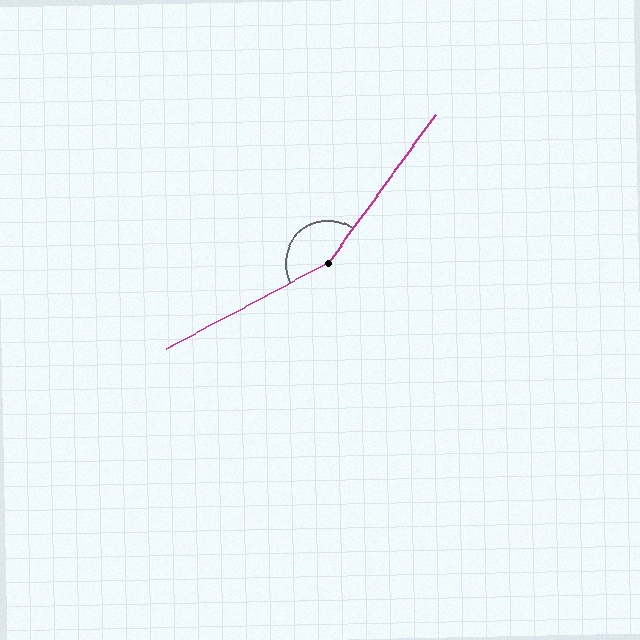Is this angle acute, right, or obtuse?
It is obtuse.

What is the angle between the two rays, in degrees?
Approximately 154 degrees.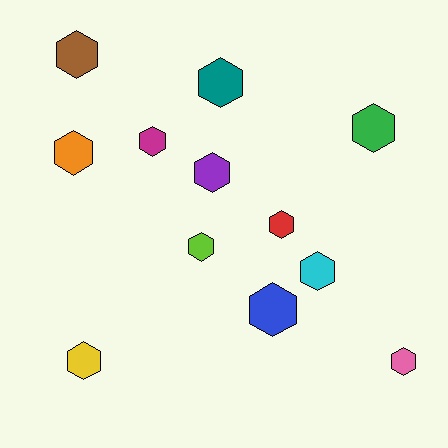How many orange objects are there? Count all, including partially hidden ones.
There is 1 orange object.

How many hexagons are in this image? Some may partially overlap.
There are 12 hexagons.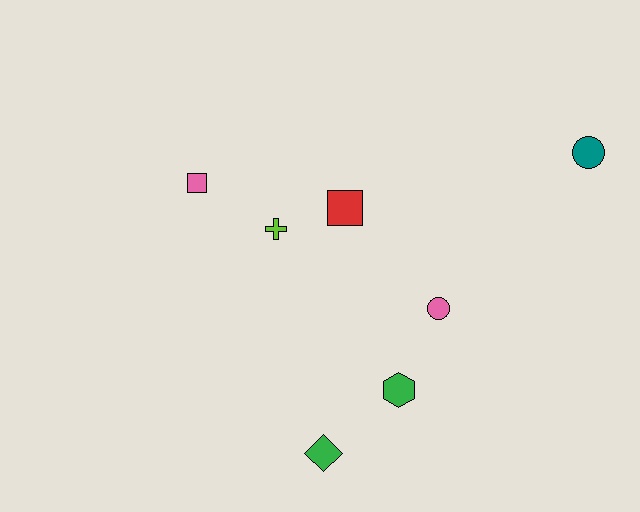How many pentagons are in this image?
There are no pentagons.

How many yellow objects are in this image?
There are no yellow objects.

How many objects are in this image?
There are 7 objects.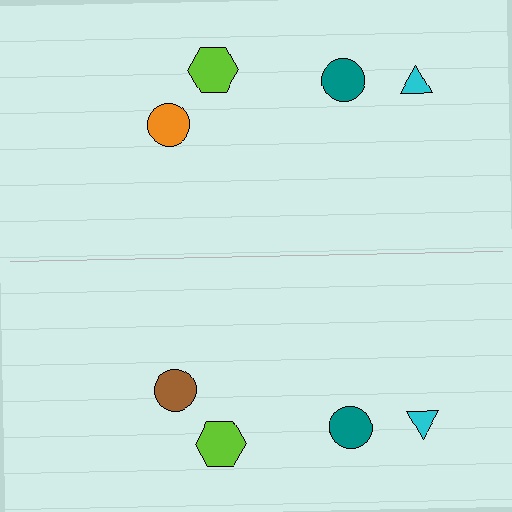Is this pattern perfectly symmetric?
No, the pattern is not perfectly symmetric. The brown circle on the bottom side breaks the symmetry — its mirror counterpart is orange.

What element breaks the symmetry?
The brown circle on the bottom side breaks the symmetry — its mirror counterpart is orange.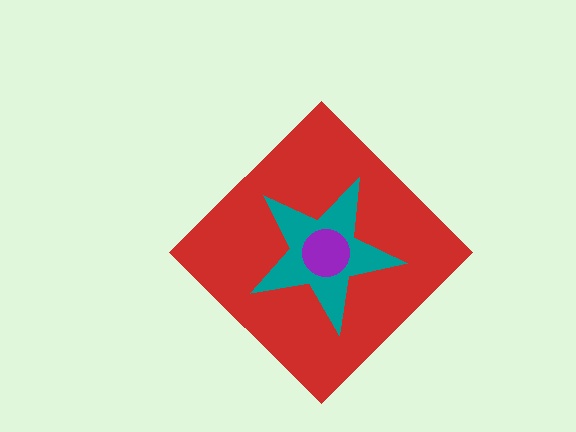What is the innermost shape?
The purple circle.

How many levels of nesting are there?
3.